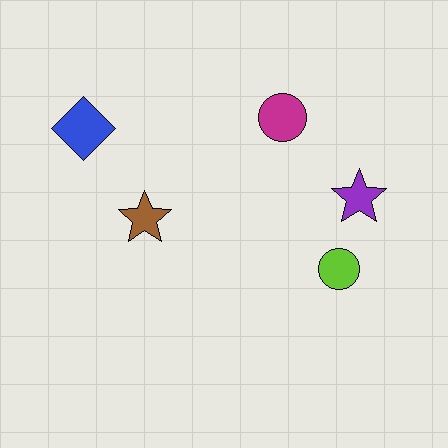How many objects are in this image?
There are 5 objects.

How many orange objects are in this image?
There are no orange objects.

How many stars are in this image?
There are 2 stars.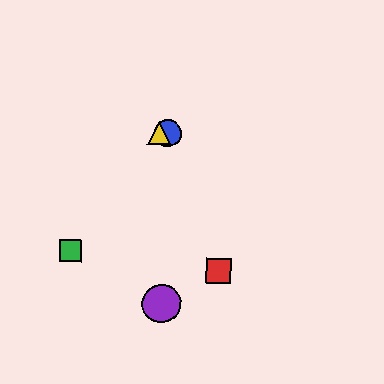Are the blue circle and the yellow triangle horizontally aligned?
Yes, both are at y≈133.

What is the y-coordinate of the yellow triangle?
The yellow triangle is at y≈133.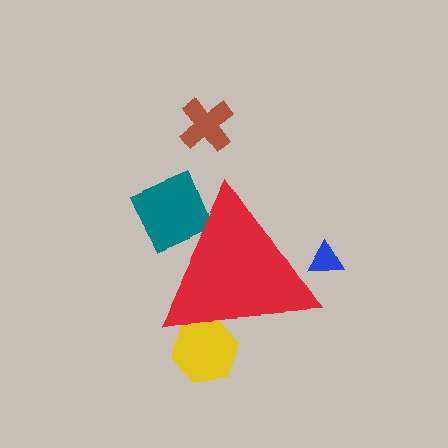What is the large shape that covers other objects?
A red triangle.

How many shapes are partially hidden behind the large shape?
3 shapes are partially hidden.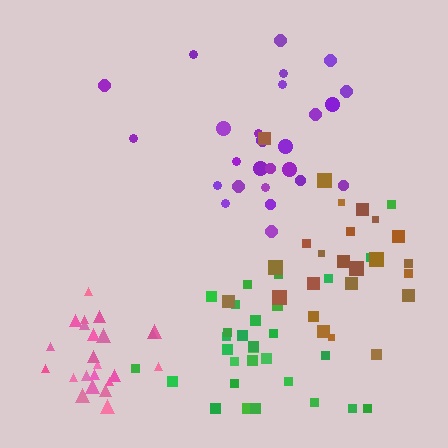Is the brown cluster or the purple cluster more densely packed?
Brown.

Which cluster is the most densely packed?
Pink.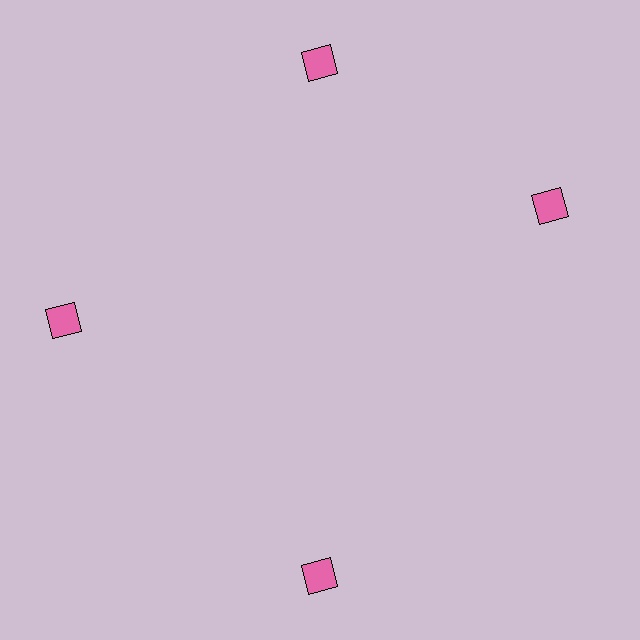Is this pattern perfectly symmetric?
No. The 4 pink squares are arranged in a ring, but one element near the 3 o'clock position is rotated out of alignment along the ring, breaking the 4-fold rotational symmetry.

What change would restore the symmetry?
The symmetry would be restored by rotating it back into even spacing with its neighbors so that all 4 squares sit at equal angles and equal distance from the center.